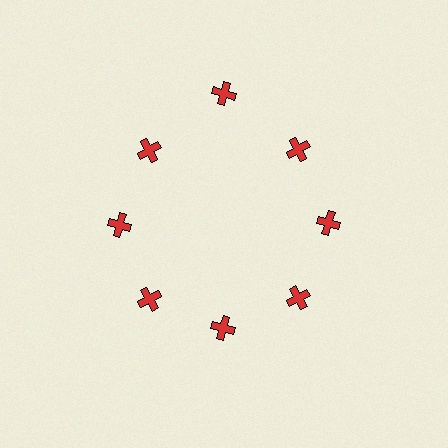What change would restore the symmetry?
The symmetry would be restored by moving it inward, back onto the ring so that all 8 crosses sit at equal angles and equal distance from the center.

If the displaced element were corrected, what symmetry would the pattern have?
It would have 8-fold rotational symmetry — the pattern would map onto itself every 45 degrees.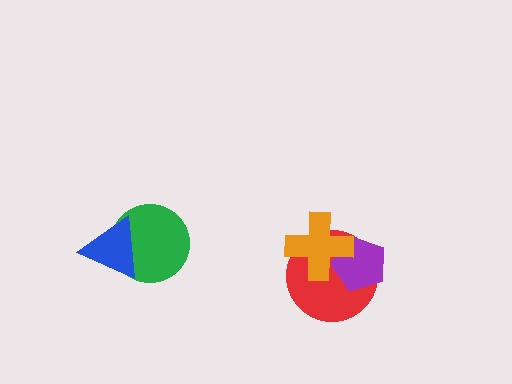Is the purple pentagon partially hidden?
Yes, it is partially covered by another shape.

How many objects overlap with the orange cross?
2 objects overlap with the orange cross.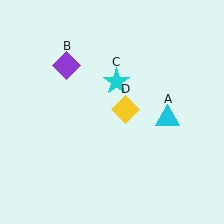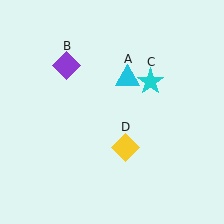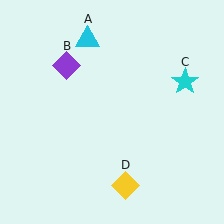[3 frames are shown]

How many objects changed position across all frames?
3 objects changed position: cyan triangle (object A), cyan star (object C), yellow diamond (object D).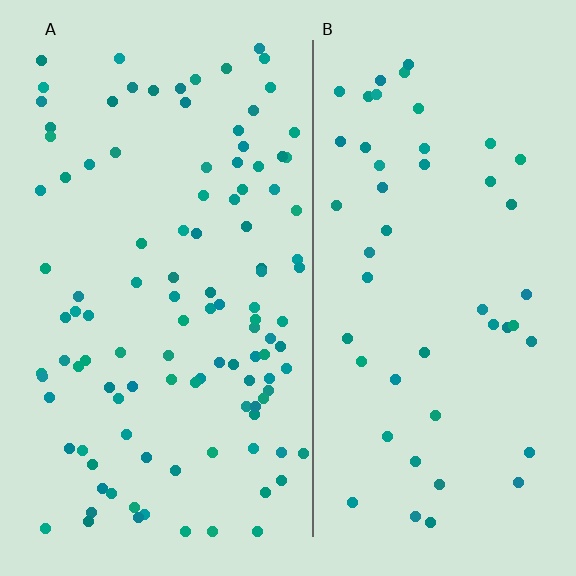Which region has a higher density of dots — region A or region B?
A (the left).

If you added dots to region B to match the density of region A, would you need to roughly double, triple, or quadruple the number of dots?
Approximately double.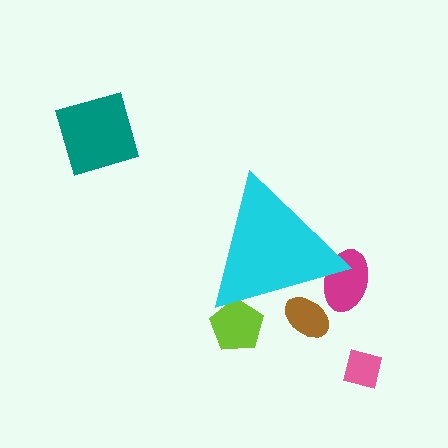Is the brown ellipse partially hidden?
Yes, the brown ellipse is partially hidden behind the cyan triangle.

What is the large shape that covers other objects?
A cyan triangle.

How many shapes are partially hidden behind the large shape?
3 shapes are partially hidden.